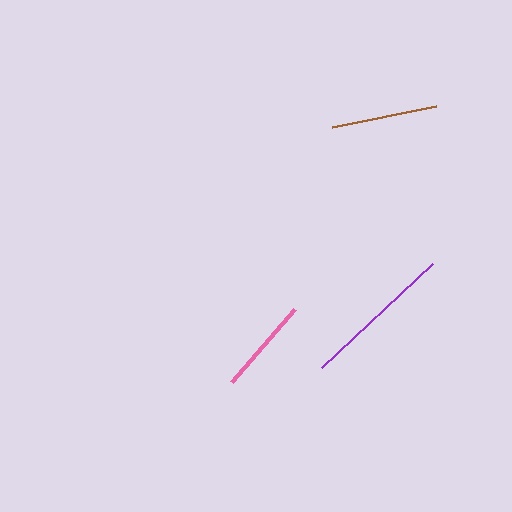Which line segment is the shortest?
The pink line is the shortest at approximately 97 pixels.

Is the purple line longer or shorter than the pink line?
The purple line is longer than the pink line.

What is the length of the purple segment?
The purple segment is approximately 153 pixels long.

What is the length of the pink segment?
The pink segment is approximately 97 pixels long.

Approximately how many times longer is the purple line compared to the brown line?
The purple line is approximately 1.4 times the length of the brown line.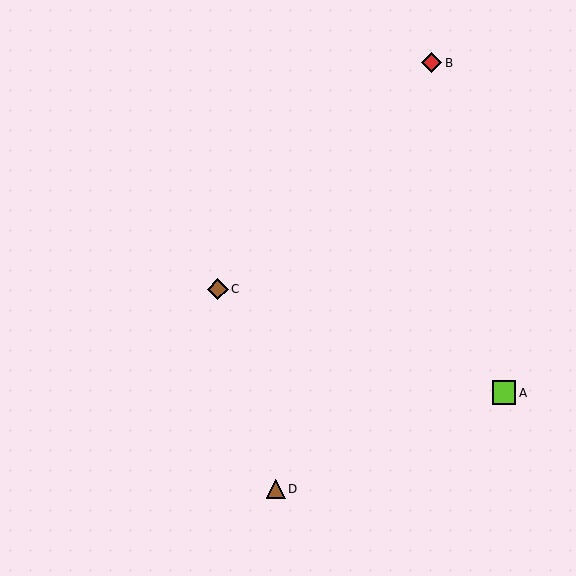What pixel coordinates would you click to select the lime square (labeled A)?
Click at (504, 393) to select the lime square A.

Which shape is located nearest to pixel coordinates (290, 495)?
The brown triangle (labeled D) at (276, 489) is nearest to that location.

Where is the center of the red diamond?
The center of the red diamond is at (432, 63).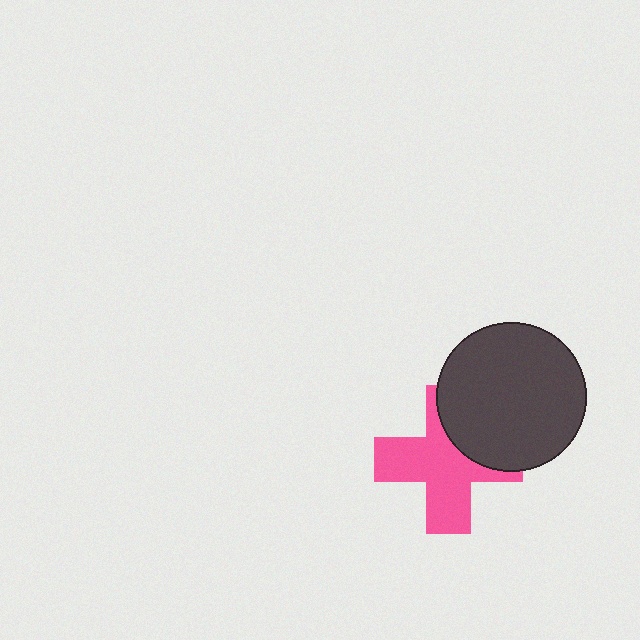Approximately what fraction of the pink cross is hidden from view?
Roughly 32% of the pink cross is hidden behind the dark gray circle.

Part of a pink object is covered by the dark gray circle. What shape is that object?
It is a cross.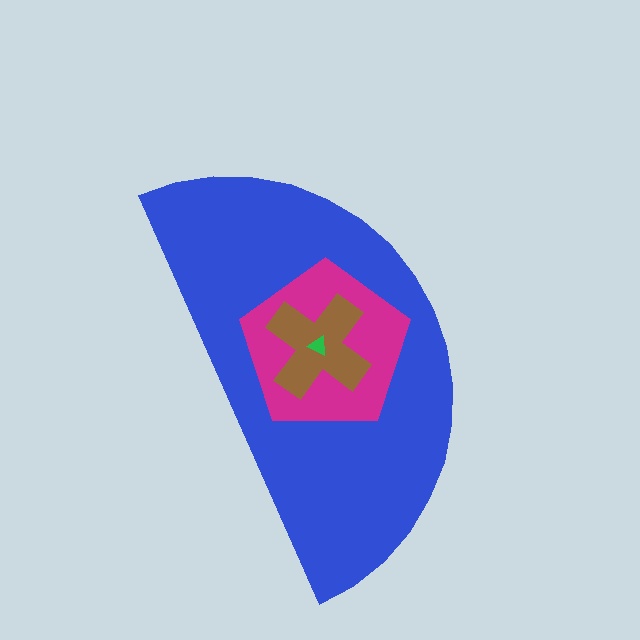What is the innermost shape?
The green triangle.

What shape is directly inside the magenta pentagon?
The brown cross.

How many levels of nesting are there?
4.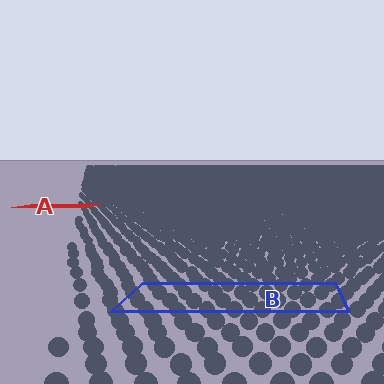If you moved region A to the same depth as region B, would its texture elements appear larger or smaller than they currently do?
They would appear larger. At a closer depth, the same texture elements are projected at a bigger on-screen size.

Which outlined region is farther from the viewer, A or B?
Region A is farther from the viewer — the texture elements inside it appear smaller and more densely packed.